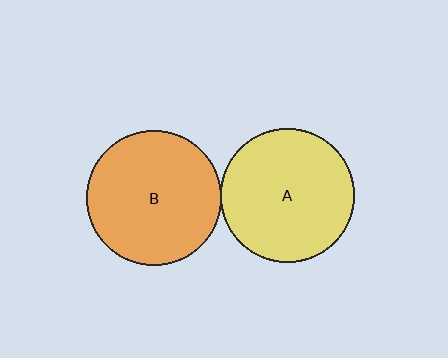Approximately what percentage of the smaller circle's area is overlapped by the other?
Approximately 5%.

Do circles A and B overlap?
Yes.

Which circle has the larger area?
Circle B (orange).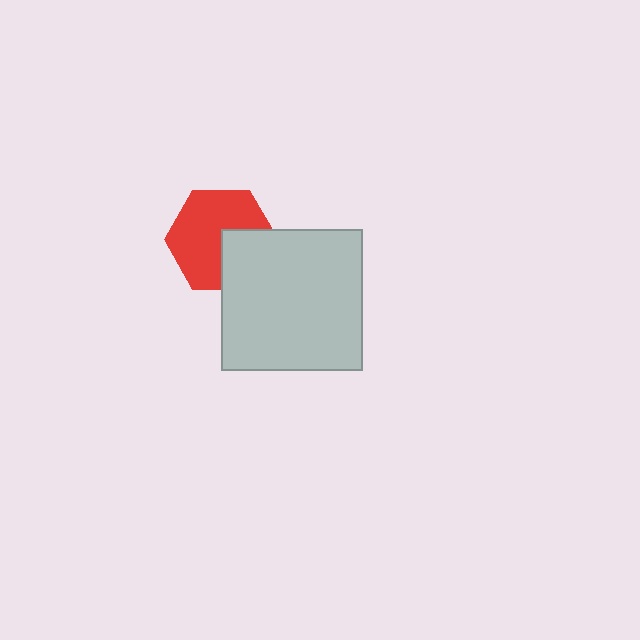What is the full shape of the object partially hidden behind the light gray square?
The partially hidden object is a red hexagon.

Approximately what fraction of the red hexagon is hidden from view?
Roughly 31% of the red hexagon is hidden behind the light gray square.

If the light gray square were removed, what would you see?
You would see the complete red hexagon.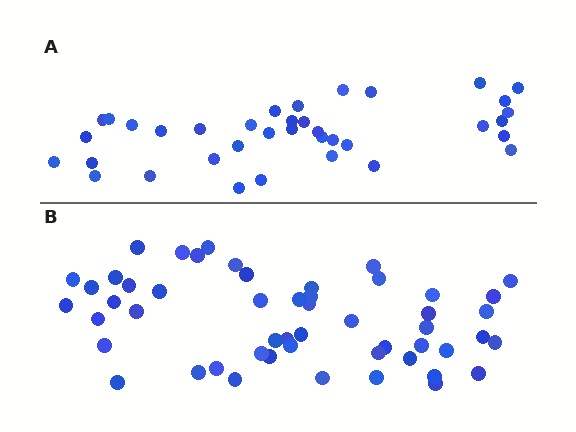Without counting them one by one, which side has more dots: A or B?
Region B (the bottom region) has more dots.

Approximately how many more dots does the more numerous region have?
Region B has approximately 15 more dots than region A.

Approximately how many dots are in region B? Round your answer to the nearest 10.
About 50 dots. (The exact count is 52, which rounds to 50.)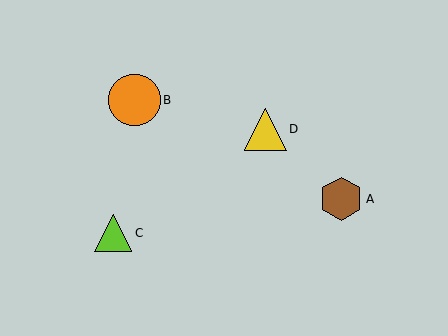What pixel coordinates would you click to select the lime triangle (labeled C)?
Click at (113, 233) to select the lime triangle C.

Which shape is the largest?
The orange circle (labeled B) is the largest.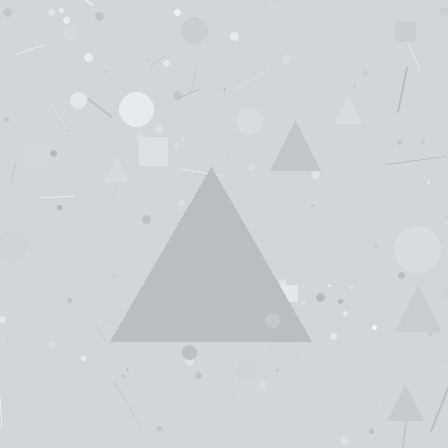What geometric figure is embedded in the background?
A triangle is embedded in the background.